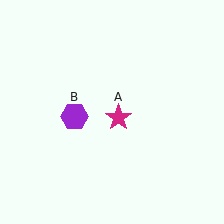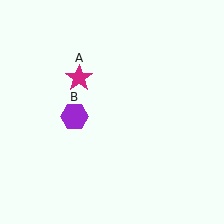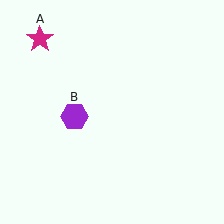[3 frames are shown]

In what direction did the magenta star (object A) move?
The magenta star (object A) moved up and to the left.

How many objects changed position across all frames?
1 object changed position: magenta star (object A).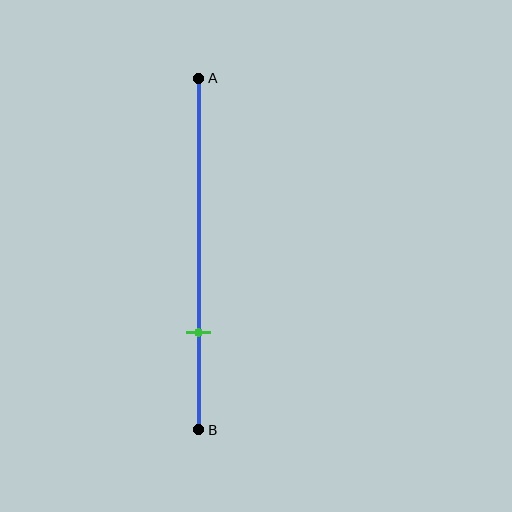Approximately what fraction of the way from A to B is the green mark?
The green mark is approximately 70% of the way from A to B.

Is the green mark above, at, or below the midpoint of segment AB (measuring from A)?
The green mark is below the midpoint of segment AB.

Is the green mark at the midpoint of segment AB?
No, the mark is at about 70% from A, not at the 50% midpoint.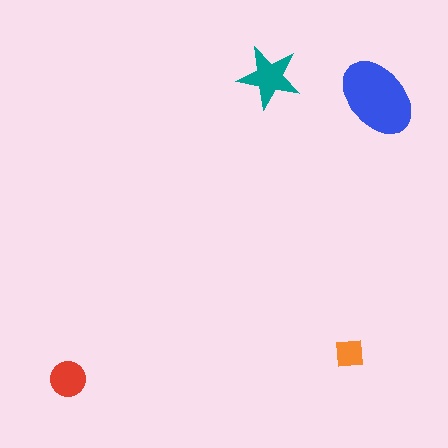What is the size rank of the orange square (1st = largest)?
4th.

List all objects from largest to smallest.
The blue ellipse, the teal star, the red circle, the orange square.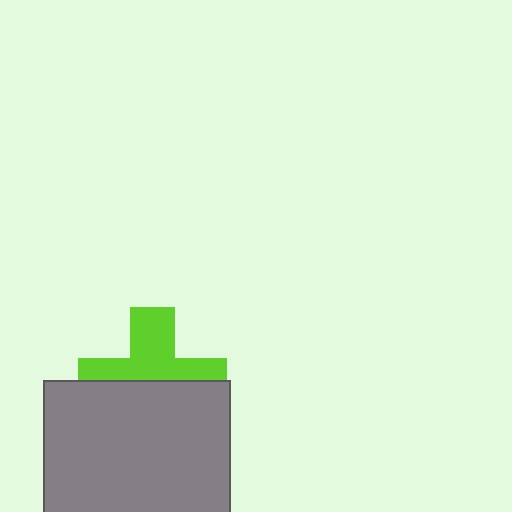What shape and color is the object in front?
The object in front is a gray square.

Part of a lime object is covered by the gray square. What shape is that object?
It is a cross.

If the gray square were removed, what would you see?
You would see the complete lime cross.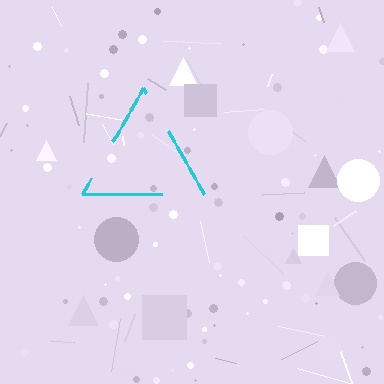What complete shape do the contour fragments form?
The contour fragments form a triangle.